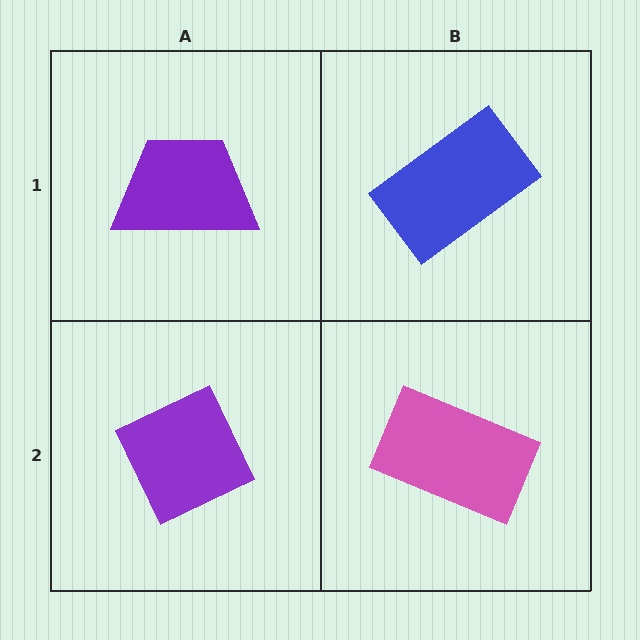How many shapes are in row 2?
2 shapes.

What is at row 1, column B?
A blue rectangle.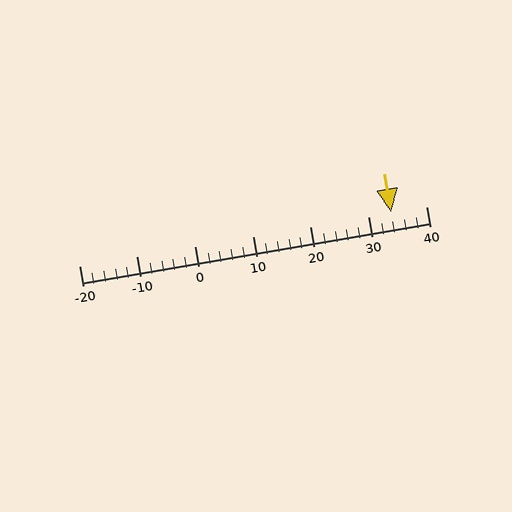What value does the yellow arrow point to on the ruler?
The yellow arrow points to approximately 34.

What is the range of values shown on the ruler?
The ruler shows values from -20 to 40.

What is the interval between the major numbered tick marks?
The major tick marks are spaced 10 units apart.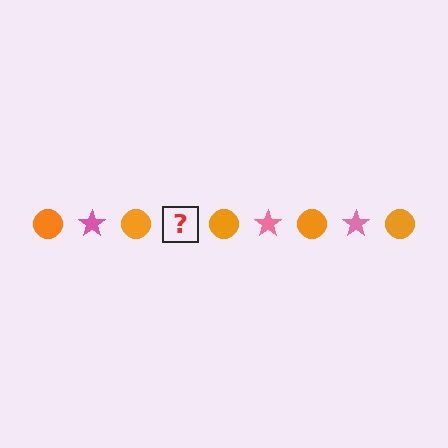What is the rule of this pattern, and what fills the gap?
The rule is that the pattern alternates between orange circle and pink star. The gap should be filled with a pink star.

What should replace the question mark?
The question mark should be replaced with a pink star.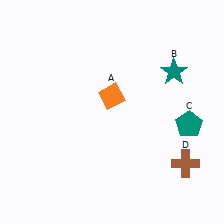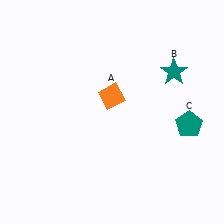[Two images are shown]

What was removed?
The brown cross (D) was removed in Image 2.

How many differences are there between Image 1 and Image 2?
There is 1 difference between the two images.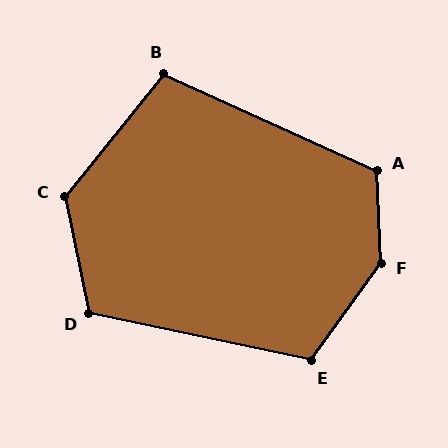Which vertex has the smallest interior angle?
B, at approximately 104 degrees.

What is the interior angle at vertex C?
Approximately 129 degrees (obtuse).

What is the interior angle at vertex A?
Approximately 117 degrees (obtuse).